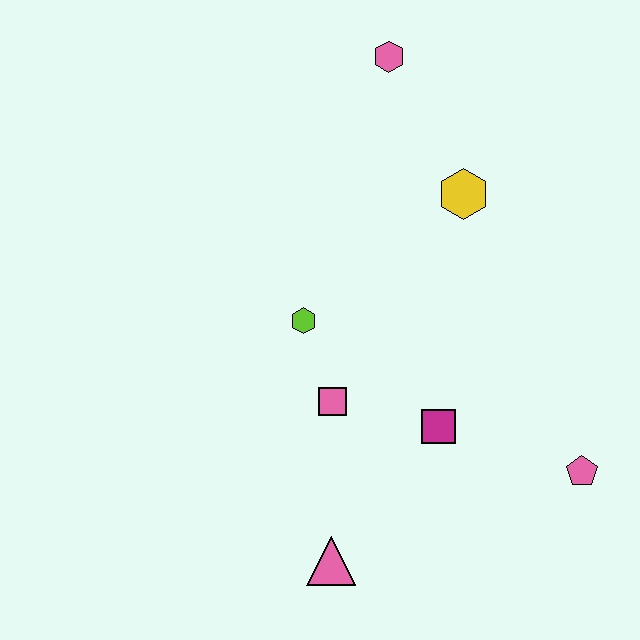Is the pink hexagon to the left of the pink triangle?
No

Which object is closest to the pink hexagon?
The yellow hexagon is closest to the pink hexagon.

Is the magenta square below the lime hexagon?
Yes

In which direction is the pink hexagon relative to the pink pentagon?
The pink hexagon is above the pink pentagon.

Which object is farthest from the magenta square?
The pink hexagon is farthest from the magenta square.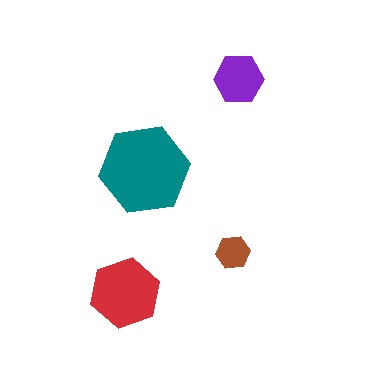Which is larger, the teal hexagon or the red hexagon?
The teal one.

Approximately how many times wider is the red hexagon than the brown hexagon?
About 2 times wider.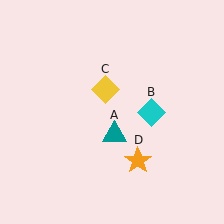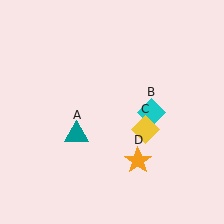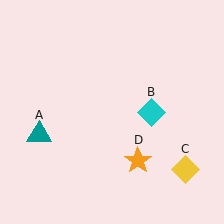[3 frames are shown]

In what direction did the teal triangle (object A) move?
The teal triangle (object A) moved left.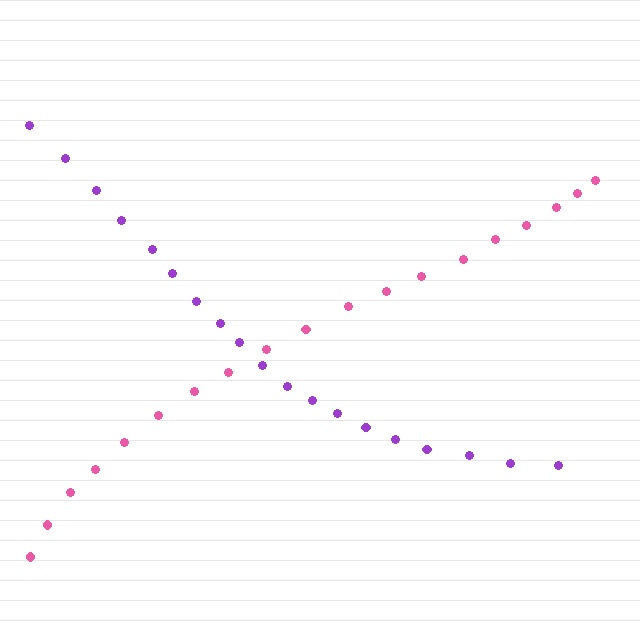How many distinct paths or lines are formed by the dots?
There are 2 distinct paths.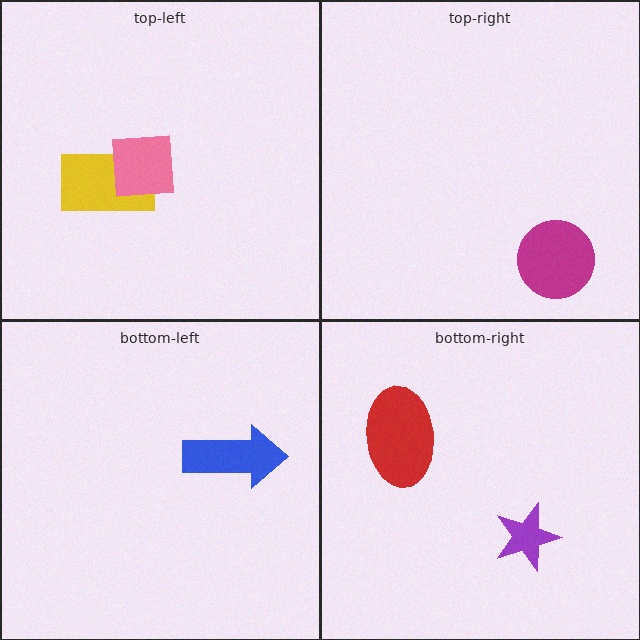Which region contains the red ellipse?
The bottom-right region.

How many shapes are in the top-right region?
1.